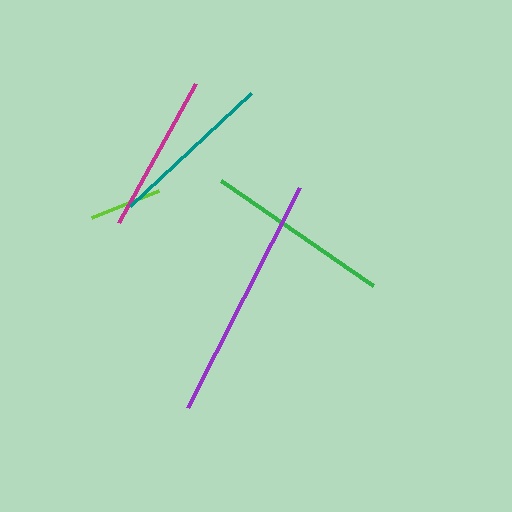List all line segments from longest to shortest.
From longest to shortest: purple, green, teal, magenta, lime.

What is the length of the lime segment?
The lime segment is approximately 72 pixels long.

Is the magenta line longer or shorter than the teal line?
The teal line is longer than the magenta line.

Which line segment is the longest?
The purple line is the longest at approximately 247 pixels.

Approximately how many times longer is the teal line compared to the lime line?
The teal line is approximately 2.3 times the length of the lime line.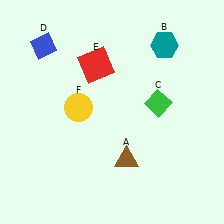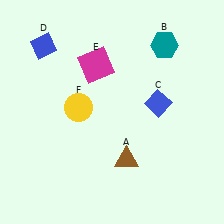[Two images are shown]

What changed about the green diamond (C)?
In Image 1, C is green. In Image 2, it changed to blue.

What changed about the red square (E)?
In Image 1, E is red. In Image 2, it changed to magenta.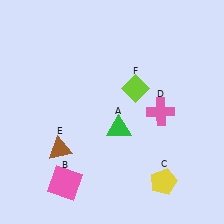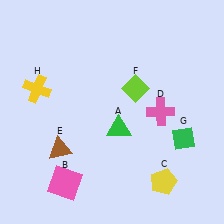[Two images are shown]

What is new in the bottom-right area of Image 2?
A green diamond (G) was added in the bottom-right area of Image 2.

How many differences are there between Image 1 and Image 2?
There are 2 differences between the two images.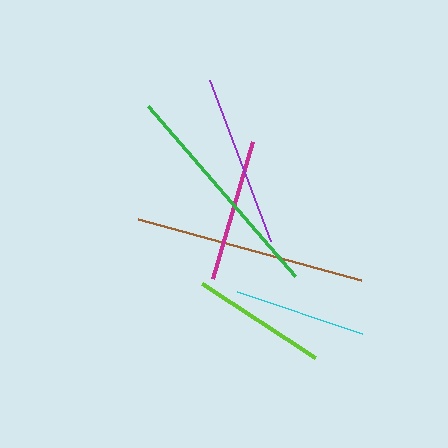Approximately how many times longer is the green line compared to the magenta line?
The green line is approximately 1.6 times the length of the magenta line.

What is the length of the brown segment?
The brown segment is approximately 231 pixels long.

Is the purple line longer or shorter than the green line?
The green line is longer than the purple line.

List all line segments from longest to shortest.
From longest to shortest: brown, green, purple, magenta, lime, cyan.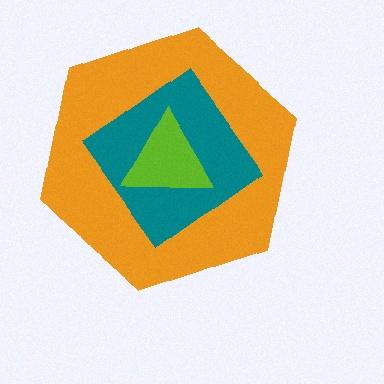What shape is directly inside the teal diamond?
The lime triangle.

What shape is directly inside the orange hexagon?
The teal diamond.